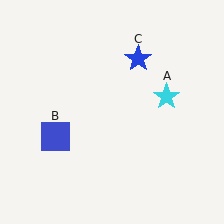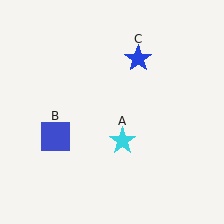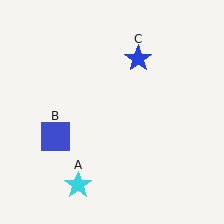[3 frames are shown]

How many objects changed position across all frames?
1 object changed position: cyan star (object A).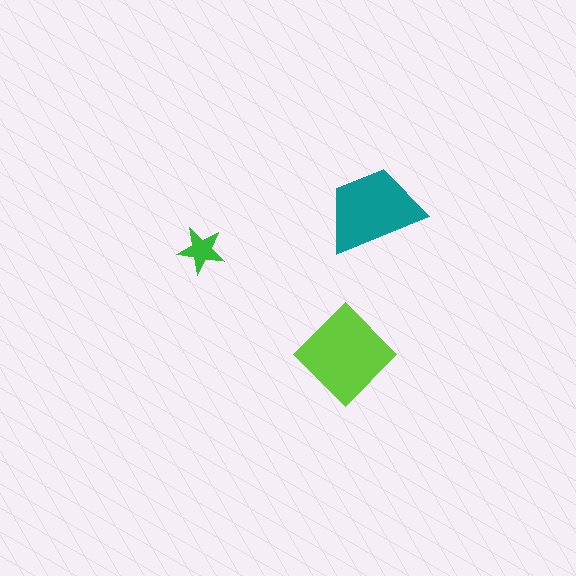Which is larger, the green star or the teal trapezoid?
The teal trapezoid.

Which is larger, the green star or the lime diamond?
The lime diamond.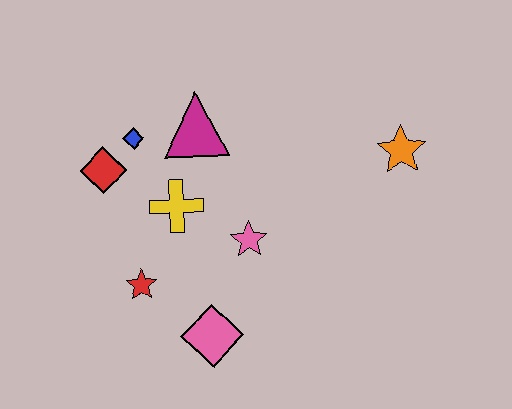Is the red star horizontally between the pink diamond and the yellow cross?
No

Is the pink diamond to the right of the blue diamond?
Yes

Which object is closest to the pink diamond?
The red star is closest to the pink diamond.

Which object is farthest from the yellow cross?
The orange star is farthest from the yellow cross.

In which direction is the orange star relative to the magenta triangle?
The orange star is to the right of the magenta triangle.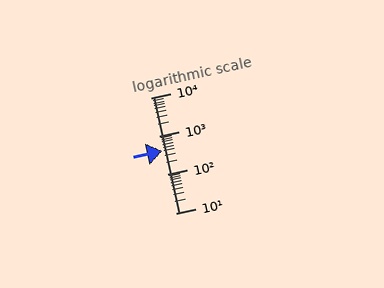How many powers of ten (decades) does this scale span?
The scale spans 3 decades, from 10 to 10000.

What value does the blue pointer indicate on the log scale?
The pointer indicates approximately 400.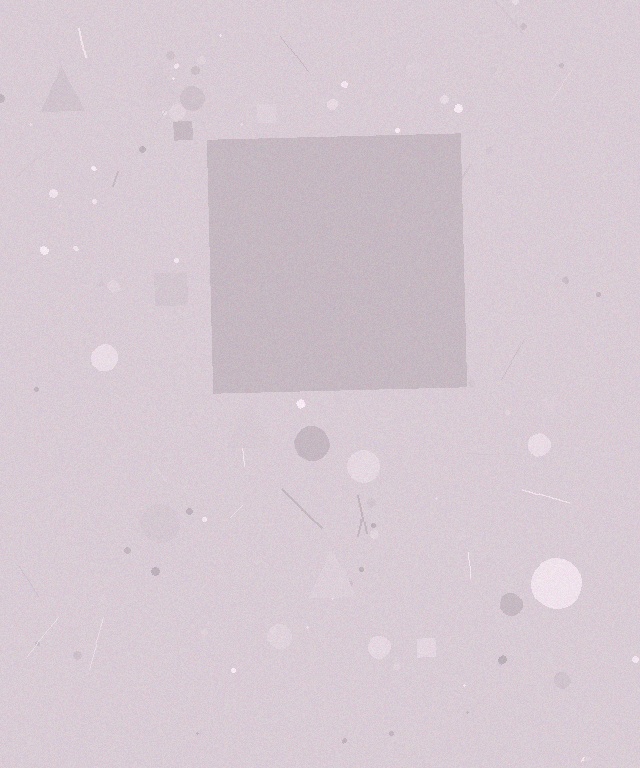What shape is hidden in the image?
A square is hidden in the image.